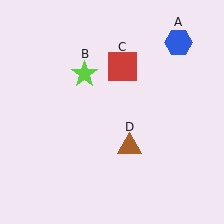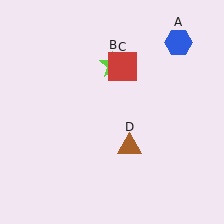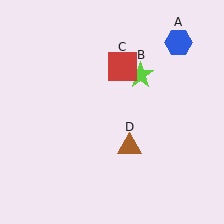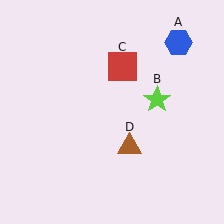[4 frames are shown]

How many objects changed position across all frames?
1 object changed position: lime star (object B).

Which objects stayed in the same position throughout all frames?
Blue hexagon (object A) and red square (object C) and brown triangle (object D) remained stationary.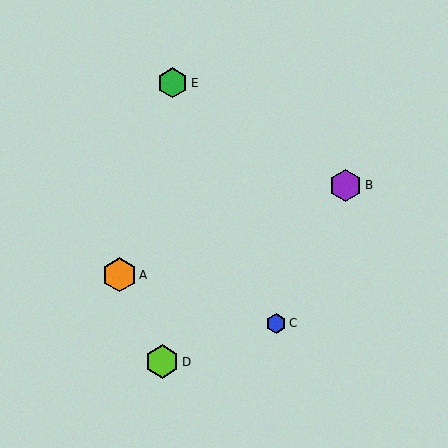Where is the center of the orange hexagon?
The center of the orange hexagon is at (119, 275).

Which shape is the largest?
The orange hexagon (labeled A) is the largest.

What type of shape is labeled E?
Shape E is a green hexagon.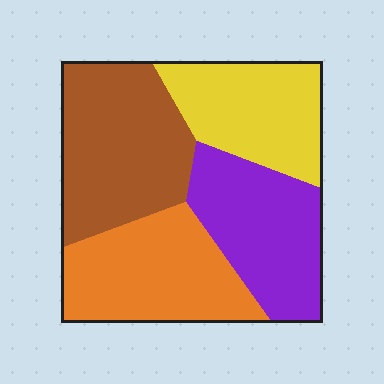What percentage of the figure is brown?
Brown takes up about one quarter (1/4) of the figure.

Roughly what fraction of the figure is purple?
Purple takes up less than a quarter of the figure.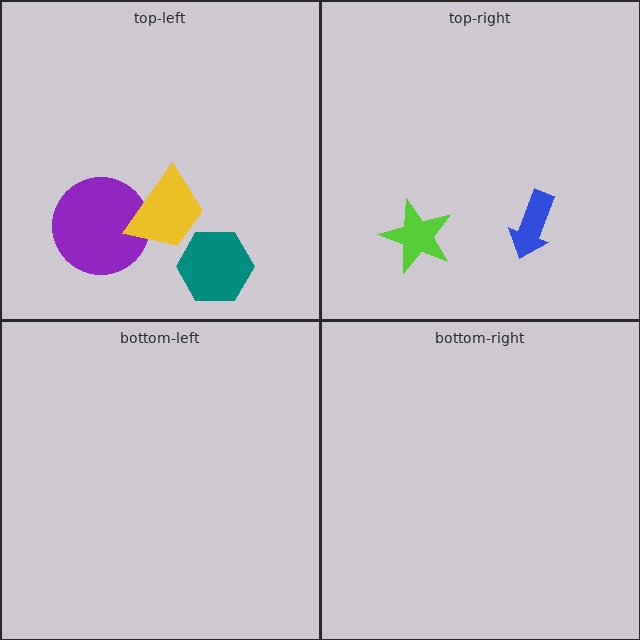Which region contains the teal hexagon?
The top-left region.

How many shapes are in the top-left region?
3.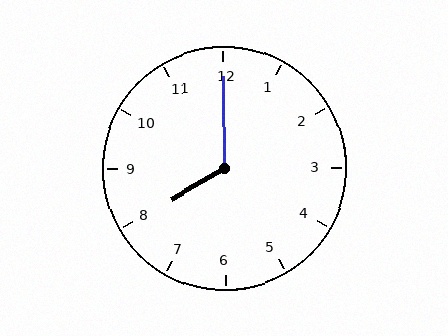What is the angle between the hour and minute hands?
Approximately 120 degrees.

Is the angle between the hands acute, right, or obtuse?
It is obtuse.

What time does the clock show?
8:00.